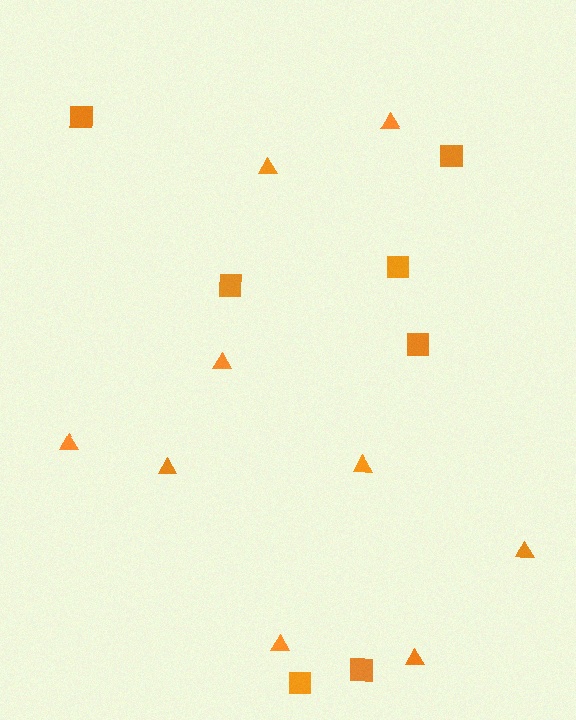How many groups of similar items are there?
There are 2 groups: one group of triangles (9) and one group of squares (7).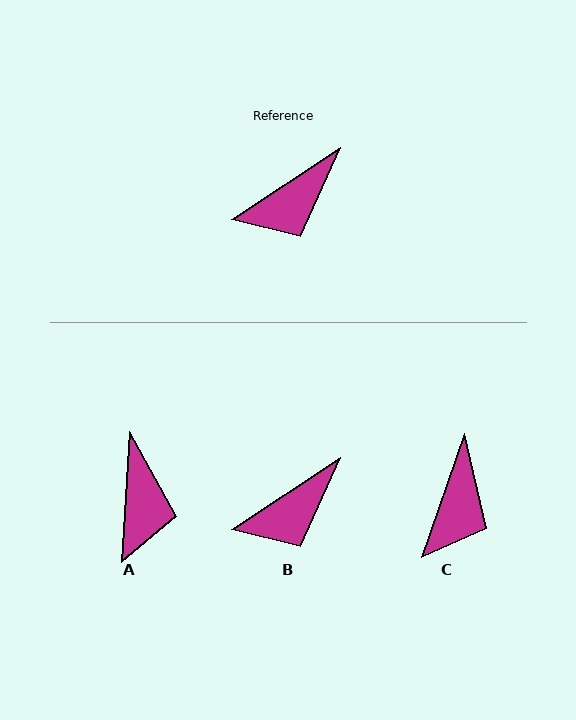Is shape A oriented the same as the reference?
No, it is off by about 53 degrees.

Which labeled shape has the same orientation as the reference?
B.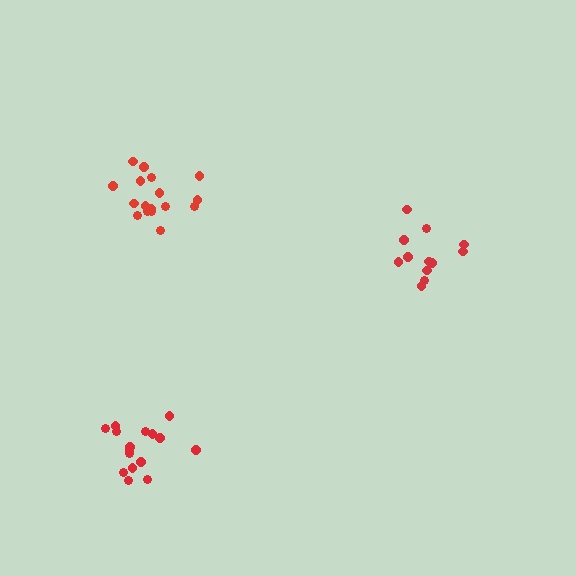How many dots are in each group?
Group 1: 17 dots, Group 2: 12 dots, Group 3: 16 dots (45 total).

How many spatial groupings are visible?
There are 3 spatial groupings.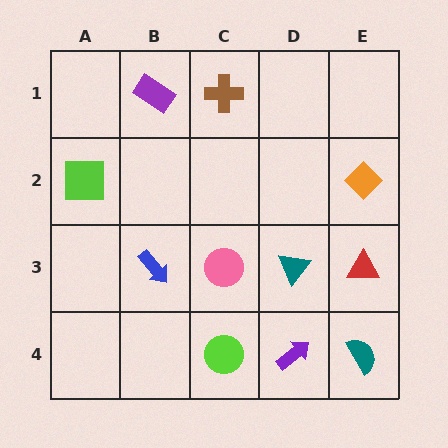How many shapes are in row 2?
2 shapes.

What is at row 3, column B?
A blue arrow.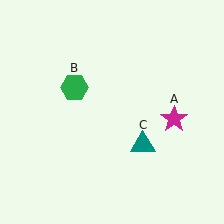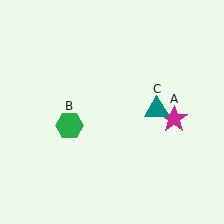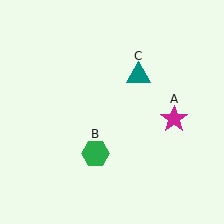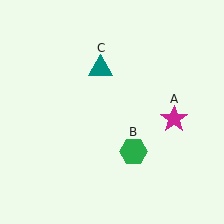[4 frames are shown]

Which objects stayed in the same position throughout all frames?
Magenta star (object A) remained stationary.